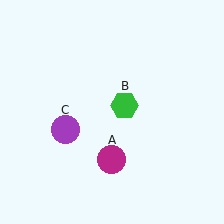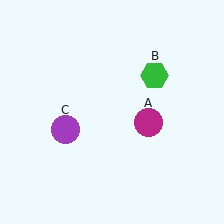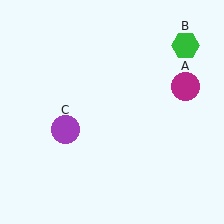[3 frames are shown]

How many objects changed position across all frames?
2 objects changed position: magenta circle (object A), green hexagon (object B).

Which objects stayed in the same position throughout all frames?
Purple circle (object C) remained stationary.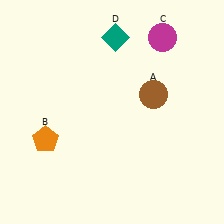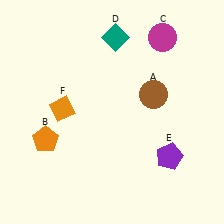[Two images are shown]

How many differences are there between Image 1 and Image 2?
There are 2 differences between the two images.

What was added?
A purple pentagon (E), an orange diamond (F) were added in Image 2.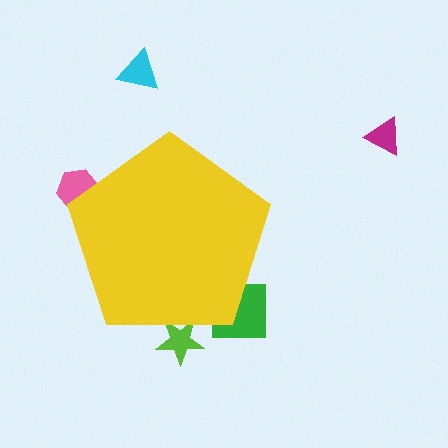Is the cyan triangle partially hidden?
No, the cyan triangle is fully visible.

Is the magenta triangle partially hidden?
No, the magenta triangle is fully visible.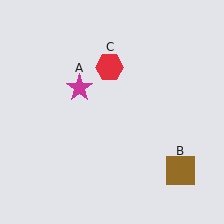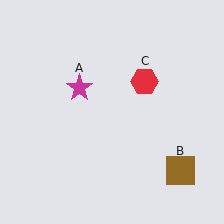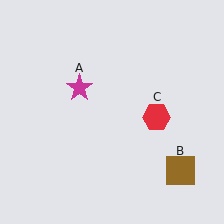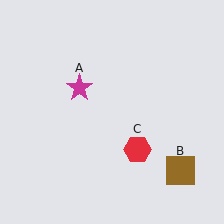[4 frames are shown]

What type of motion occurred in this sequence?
The red hexagon (object C) rotated clockwise around the center of the scene.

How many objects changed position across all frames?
1 object changed position: red hexagon (object C).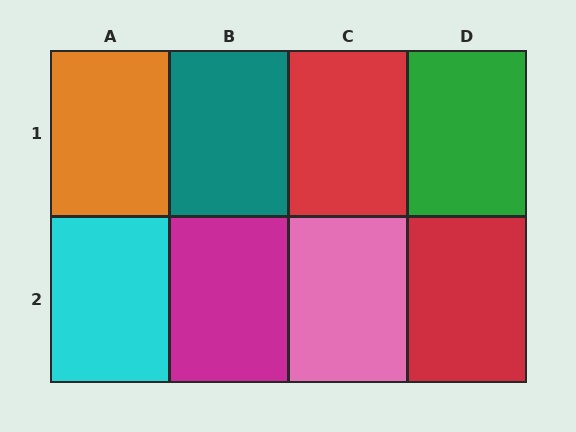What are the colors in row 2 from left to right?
Cyan, magenta, pink, red.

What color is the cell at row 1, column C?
Red.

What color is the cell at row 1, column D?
Green.